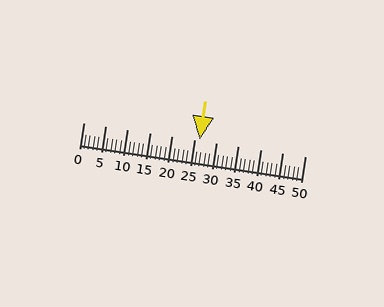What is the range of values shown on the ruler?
The ruler shows values from 0 to 50.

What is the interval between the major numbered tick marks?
The major tick marks are spaced 5 units apart.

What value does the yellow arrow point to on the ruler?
The yellow arrow points to approximately 26.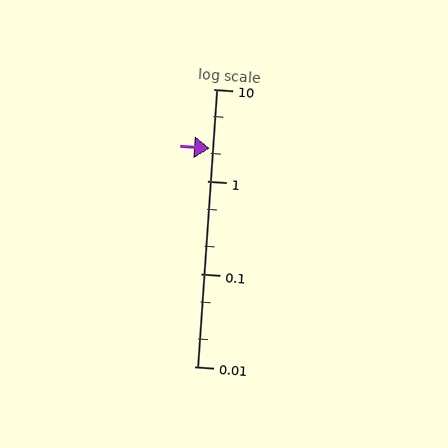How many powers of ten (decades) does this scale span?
The scale spans 3 decades, from 0.01 to 10.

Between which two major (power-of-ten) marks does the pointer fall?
The pointer is between 1 and 10.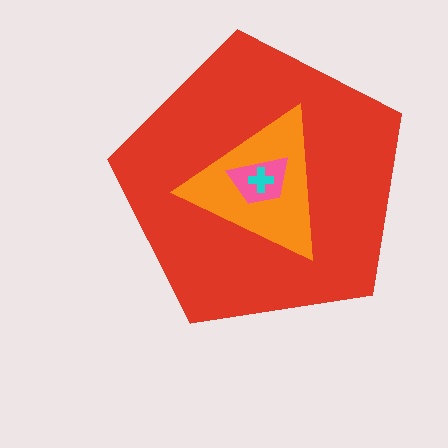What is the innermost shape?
The cyan cross.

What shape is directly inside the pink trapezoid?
The cyan cross.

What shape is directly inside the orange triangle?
The pink trapezoid.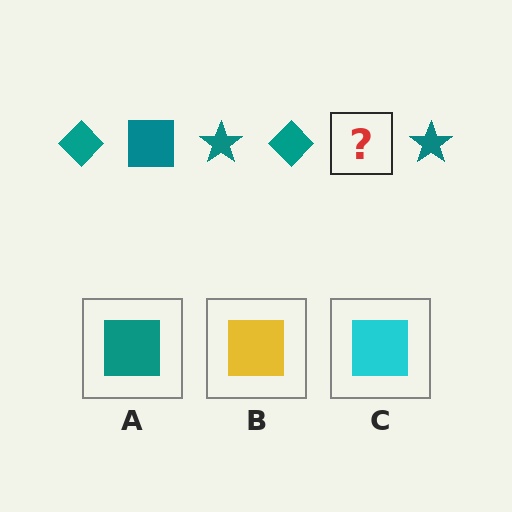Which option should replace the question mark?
Option A.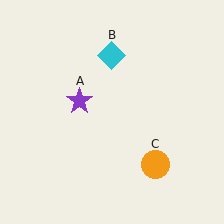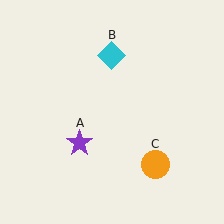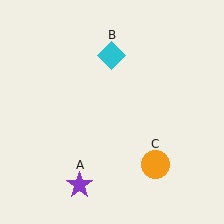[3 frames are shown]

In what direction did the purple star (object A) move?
The purple star (object A) moved down.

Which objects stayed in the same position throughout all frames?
Cyan diamond (object B) and orange circle (object C) remained stationary.